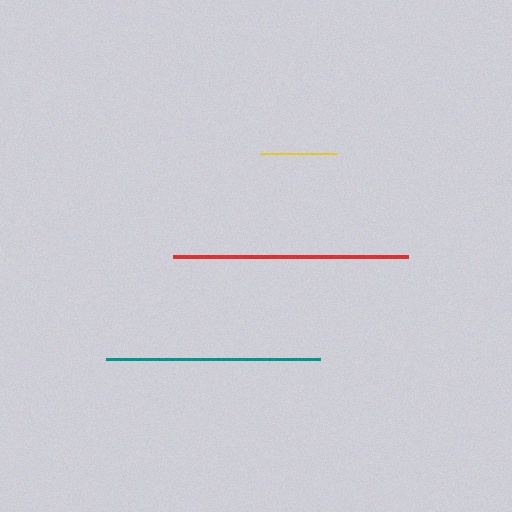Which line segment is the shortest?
The yellow line is the shortest at approximately 77 pixels.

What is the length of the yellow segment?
The yellow segment is approximately 77 pixels long.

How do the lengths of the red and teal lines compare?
The red and teal lines are approximately the same length.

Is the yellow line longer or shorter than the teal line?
The teal line is longer than the yellow line.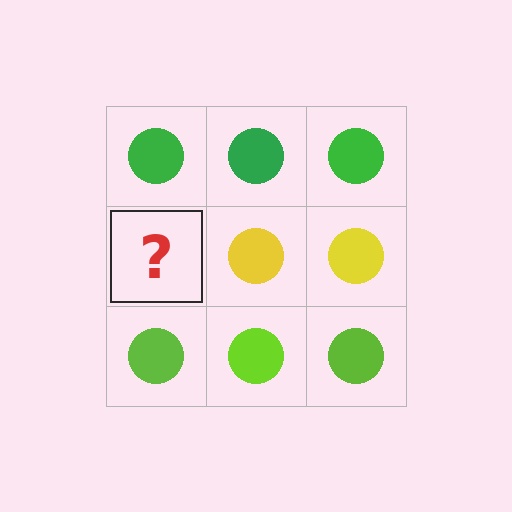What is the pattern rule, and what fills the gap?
The rule is that each row has a consistent color. The gap should be filled with a yellow circle.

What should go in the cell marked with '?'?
The missing cell should contain a yellow circle.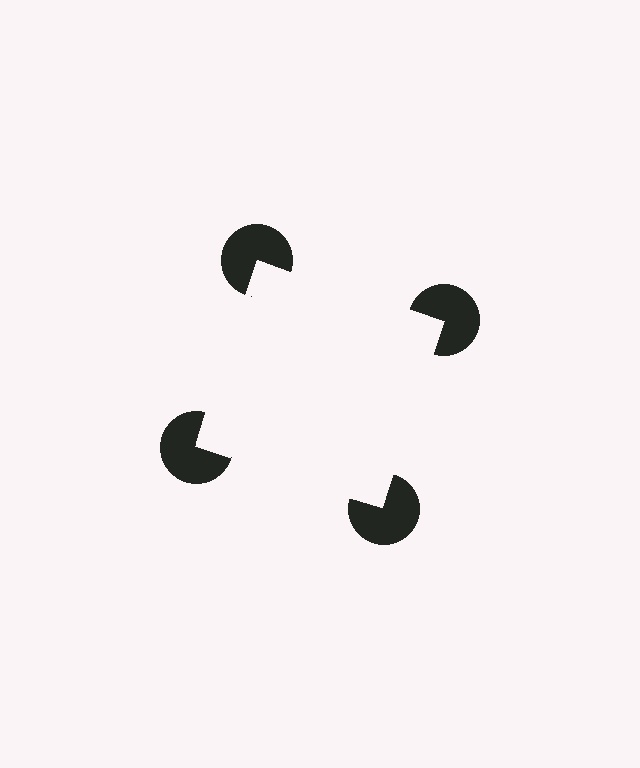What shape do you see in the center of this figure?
An illusory square — its edges are inferred from the aligned wedge cuts in the pac-man discs, not physically drawn.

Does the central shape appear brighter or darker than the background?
It typically appears slightly brighter than the background, even though no actual brightness change is drawn.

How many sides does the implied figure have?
4 sides.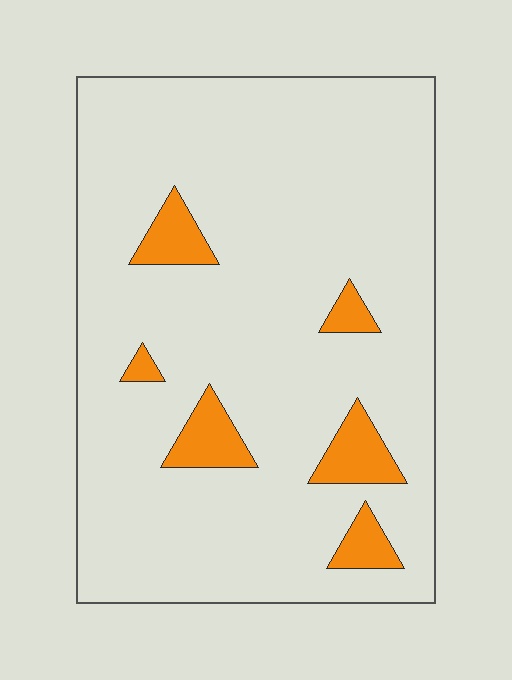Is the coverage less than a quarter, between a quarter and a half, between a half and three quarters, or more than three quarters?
Less than a quarter.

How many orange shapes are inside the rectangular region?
6.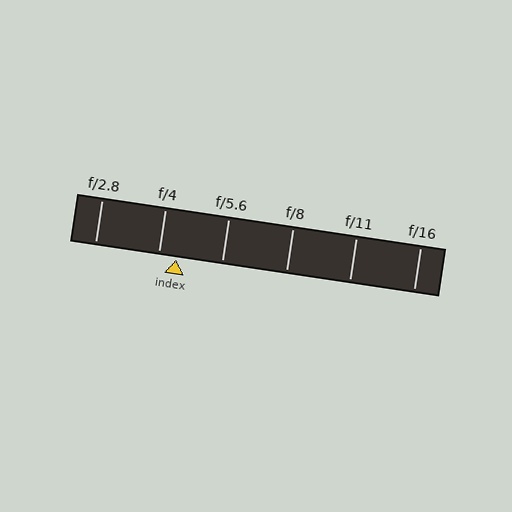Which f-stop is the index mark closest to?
The index mark is closest to f/4.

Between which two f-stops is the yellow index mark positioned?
The index mark is between f/4 and f/5.6.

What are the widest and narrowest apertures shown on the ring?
The widest aperture shown is f/2.8 and the narrowest is f/16.